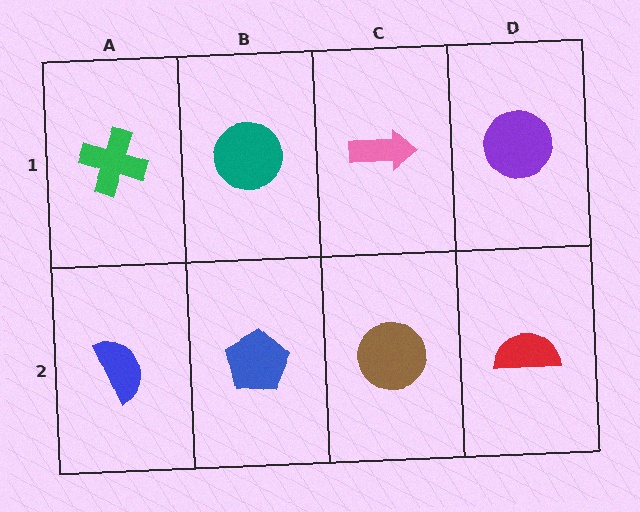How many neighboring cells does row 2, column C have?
3.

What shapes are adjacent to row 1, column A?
A blue semicircle (row 2, column A), a teal circle (row 1, column B).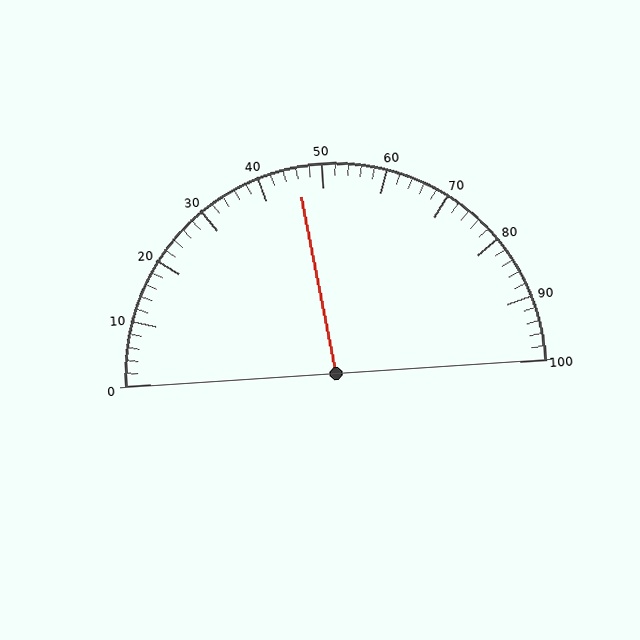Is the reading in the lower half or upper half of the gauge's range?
The reading is in the lower half of the range (0 to 100).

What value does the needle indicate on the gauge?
The needle indicates approximately 46.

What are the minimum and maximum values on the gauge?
The gauge ranges from 0 to 100.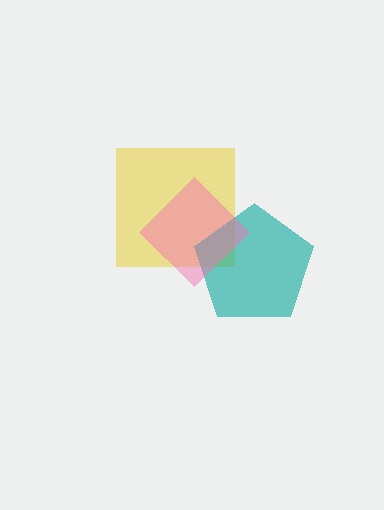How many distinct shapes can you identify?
There are 3 distinct shapes: a yellow square, a teal pentagon, a pink diamond.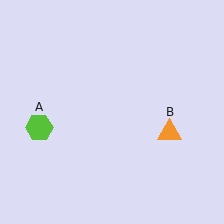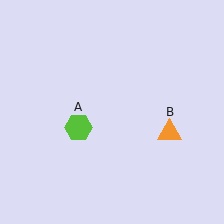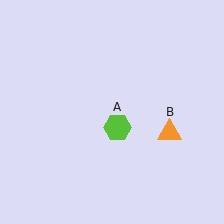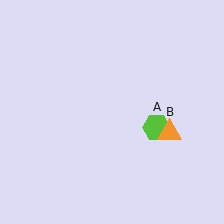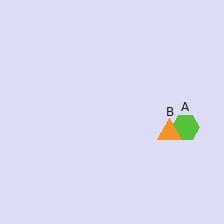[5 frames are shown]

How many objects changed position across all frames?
1 object changed position: lime hexagon (object A).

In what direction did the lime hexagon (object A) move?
The lime hexagon (object A) moved right.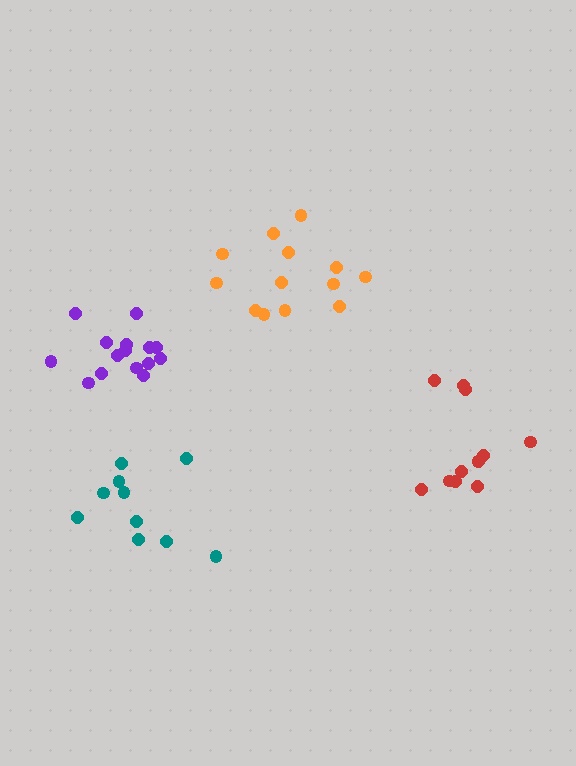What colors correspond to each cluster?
The clusters are colored: purple, red, orange, teal.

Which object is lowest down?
The teal cluster is bottommost.